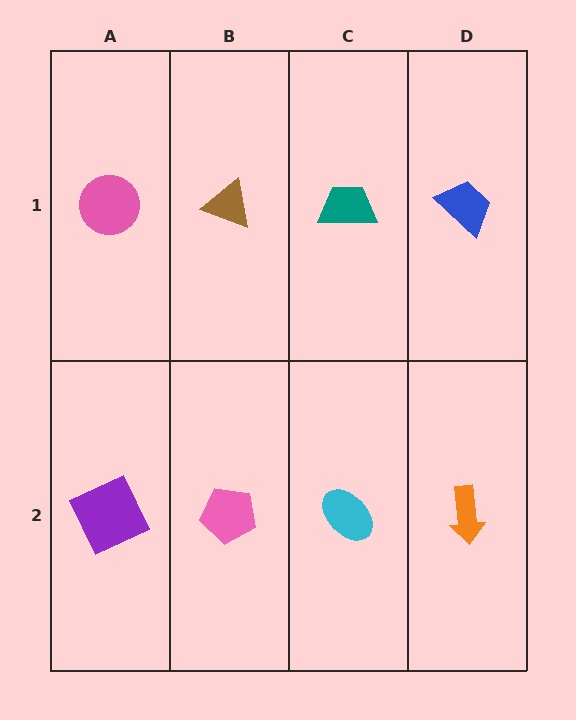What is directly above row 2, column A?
A pink circle.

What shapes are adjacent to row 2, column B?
A brown triangle (row 1, column B), a purple square (row 2, column A), a cyan ellipse (row 2, column C).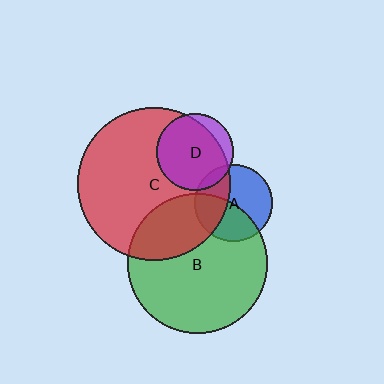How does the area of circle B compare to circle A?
Approximately 3.2 times.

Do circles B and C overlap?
Yes.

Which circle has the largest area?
Circle C (red).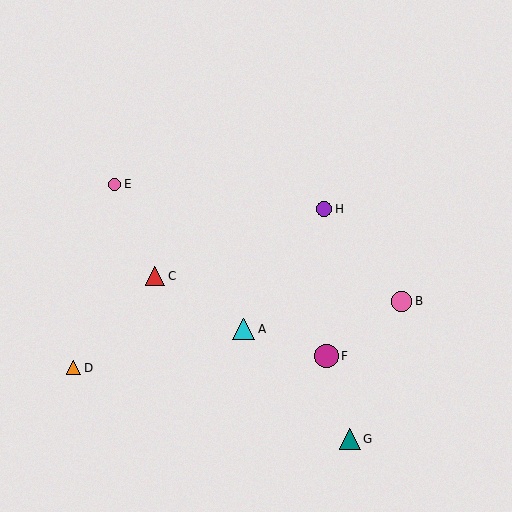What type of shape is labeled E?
Shape E is a pink circle.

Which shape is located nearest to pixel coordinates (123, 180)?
The pink circle (labeled E) at (115, 184) is nearest to that location.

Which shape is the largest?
The magenta circle (labeled F) is the largest.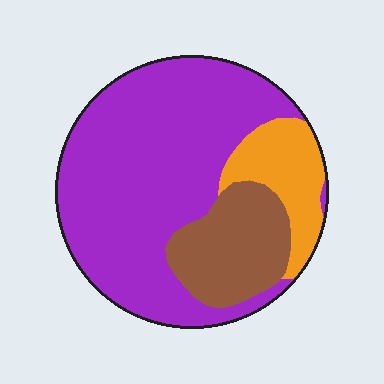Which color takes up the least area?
Orange, at roughly 15%.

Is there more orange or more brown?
Brown.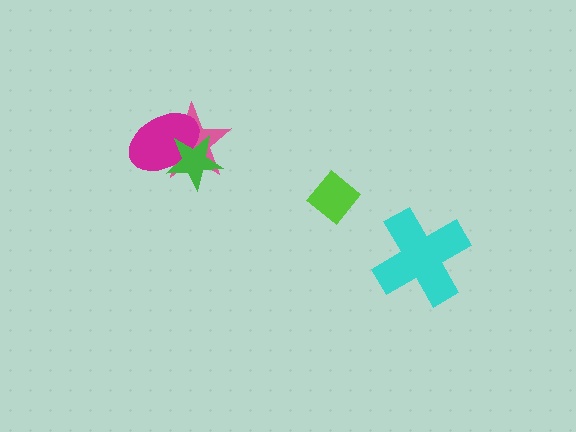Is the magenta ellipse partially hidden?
Yes, it is partially covered by another shape.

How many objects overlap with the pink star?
2 objects overlap with the pink star.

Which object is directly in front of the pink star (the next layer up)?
The magenta ellipse is directly in front of the pink star.